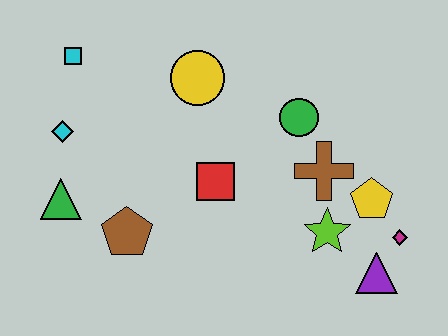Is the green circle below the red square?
No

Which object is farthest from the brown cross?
The cyan square is farthest from the brown cross.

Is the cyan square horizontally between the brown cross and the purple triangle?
No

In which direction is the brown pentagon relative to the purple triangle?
The brown pentagon is to the left of the purple triangle.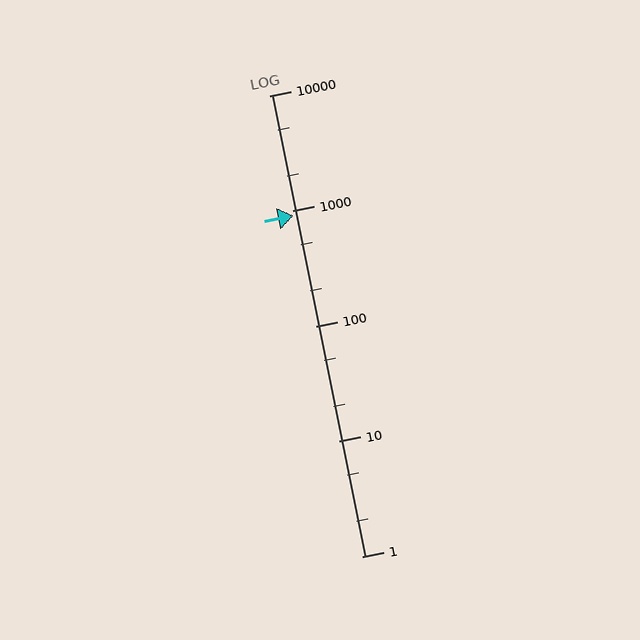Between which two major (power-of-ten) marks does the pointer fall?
The pointer is between 100 and 1000.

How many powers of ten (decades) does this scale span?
The scale spans 4 decades, from 1 to 10000.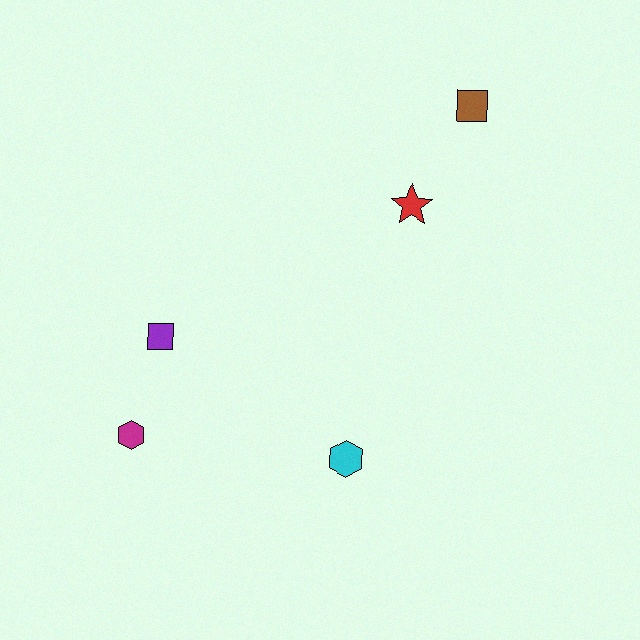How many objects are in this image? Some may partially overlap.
There are 5 objects.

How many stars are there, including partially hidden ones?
There is 1 star.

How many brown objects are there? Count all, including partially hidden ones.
There is 1 brown object.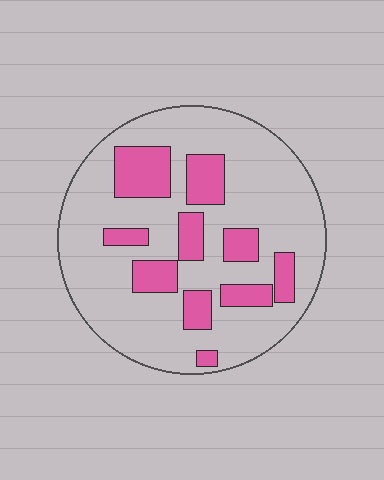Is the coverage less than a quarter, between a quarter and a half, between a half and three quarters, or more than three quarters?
Less than a quarter.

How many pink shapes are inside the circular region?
10.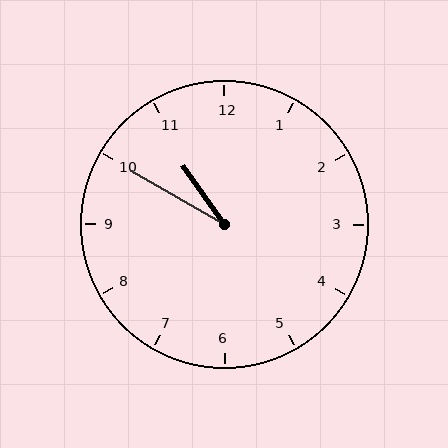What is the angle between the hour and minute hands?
Approximately 25 degrees.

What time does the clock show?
10:50.